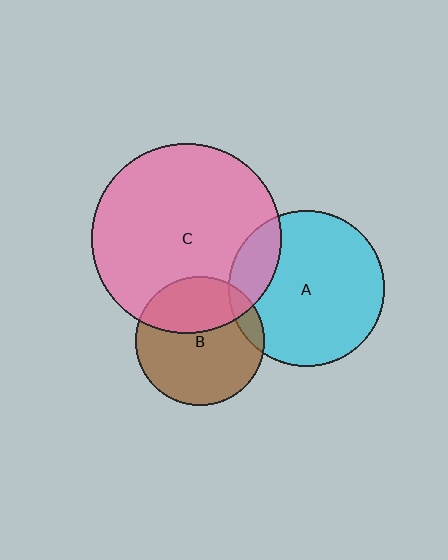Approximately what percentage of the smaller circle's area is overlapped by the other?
Approximately 10%.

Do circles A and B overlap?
Yes.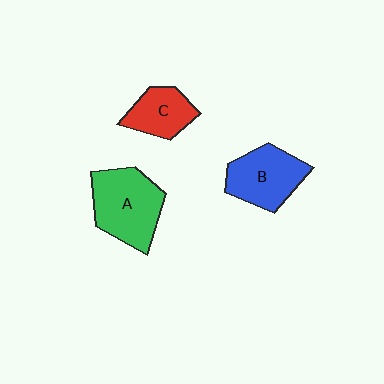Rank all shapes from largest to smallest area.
From largest to smallest: A (green), B (blue), C (red).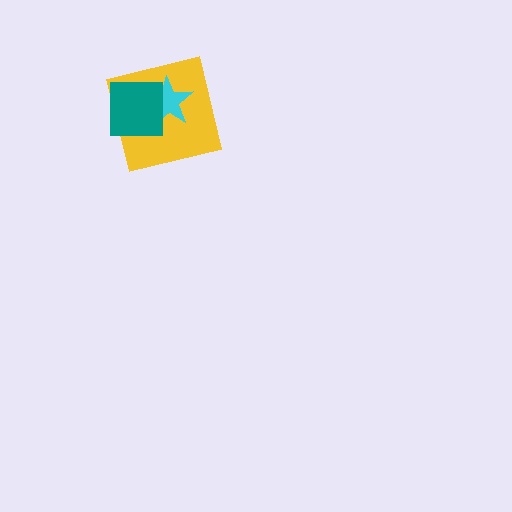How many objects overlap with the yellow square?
2 objects overlap with the yellow square.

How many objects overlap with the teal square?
2 objects overlap with the teal square.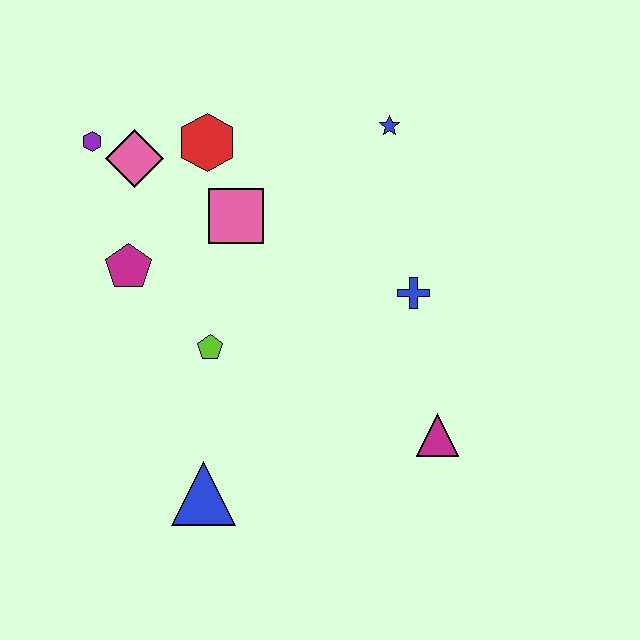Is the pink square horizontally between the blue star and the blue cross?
No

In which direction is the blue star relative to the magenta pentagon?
The blue star is to the right of the magenta pentagon.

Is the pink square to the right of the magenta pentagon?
Yes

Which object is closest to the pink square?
The red hexagon is closest to the pink square.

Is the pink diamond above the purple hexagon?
No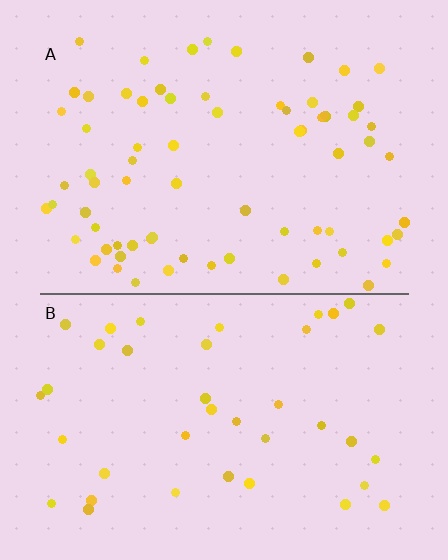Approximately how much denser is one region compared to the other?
Approximately 1.8× — region A over region B.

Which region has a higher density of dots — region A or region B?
A (the top).